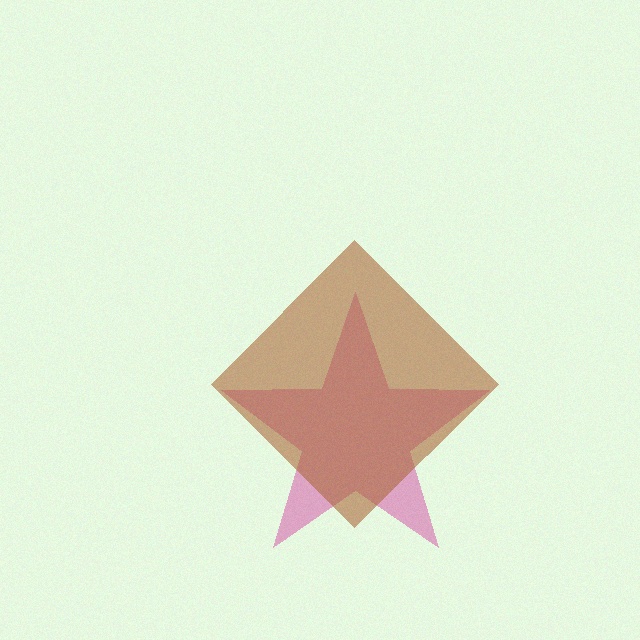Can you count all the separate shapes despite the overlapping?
Yes, there are 2 separate shapes.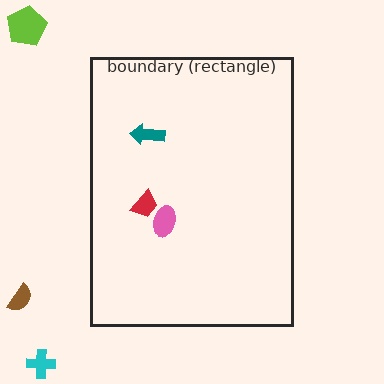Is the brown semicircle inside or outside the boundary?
Outside.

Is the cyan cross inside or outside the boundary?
Outside.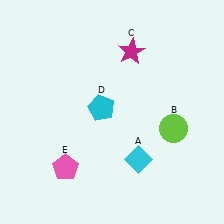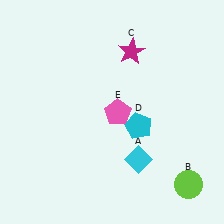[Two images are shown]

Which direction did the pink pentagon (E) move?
The pink pentagon (E) moved up.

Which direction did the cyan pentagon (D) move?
The cyan pentagon (D) moved right.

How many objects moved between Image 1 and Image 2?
3 objects moved between the two images.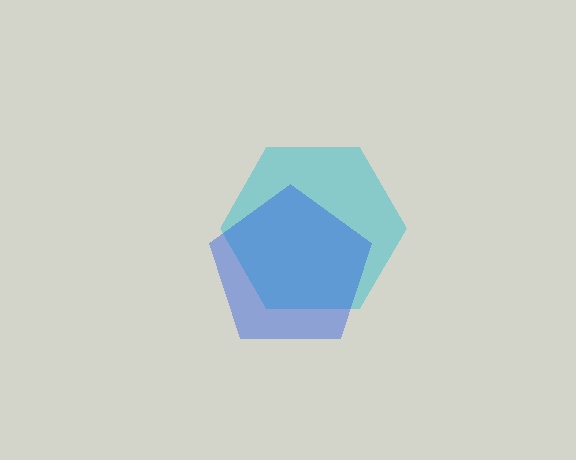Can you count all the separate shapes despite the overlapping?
Yes, there are 2 separate shapes.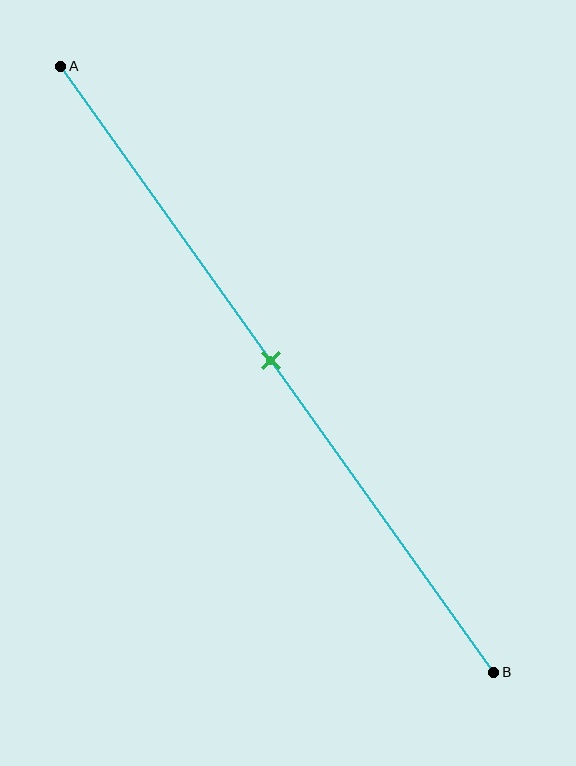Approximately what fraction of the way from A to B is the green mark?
The green mark is approximately 50% of the way from A to B.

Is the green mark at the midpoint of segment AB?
Yes, the mark is approximately at the midpoint.